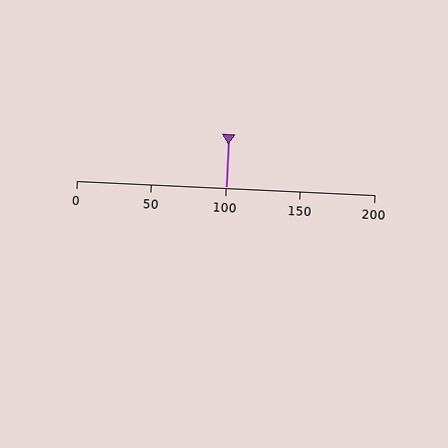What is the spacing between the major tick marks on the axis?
The major ticks are spaced 50 apart.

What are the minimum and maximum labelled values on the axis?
The axis runs from 0 to 200.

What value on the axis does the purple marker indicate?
The marker indicates approximately 100.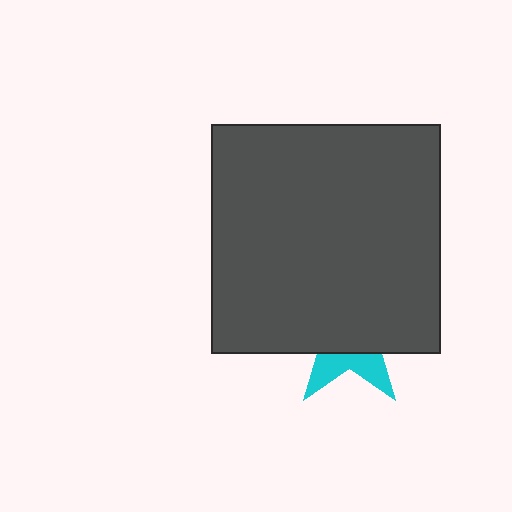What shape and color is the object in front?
The object in front is a dark gray square.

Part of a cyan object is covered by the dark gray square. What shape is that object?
It is a star.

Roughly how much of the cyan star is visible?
A small part of it is visible (roughly 30%).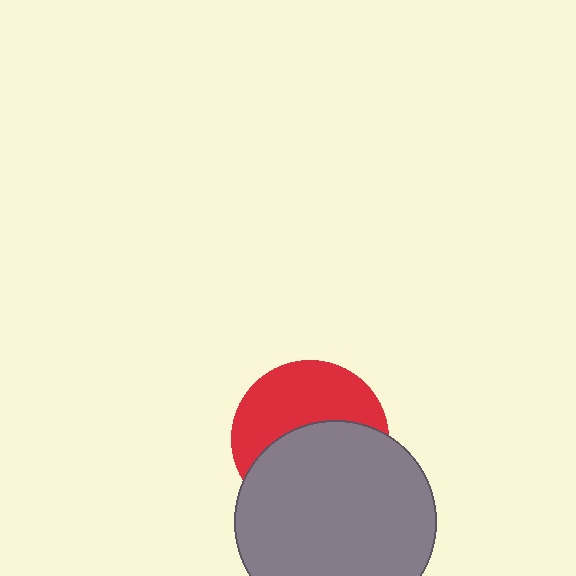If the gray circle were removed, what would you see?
You would see the complete red circle.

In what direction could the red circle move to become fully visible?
The red circle could move up. That would shift it out from behind the gray circle entirely.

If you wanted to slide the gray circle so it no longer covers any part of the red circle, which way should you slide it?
Slide it down — that is the most direct way to separate the two shapes.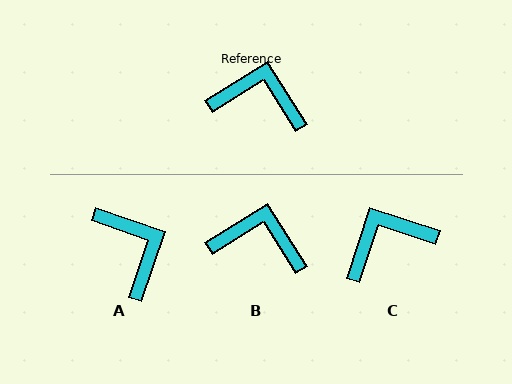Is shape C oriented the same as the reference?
No, it is off by about 40 degrees.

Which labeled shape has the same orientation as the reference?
B.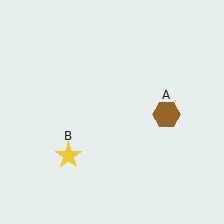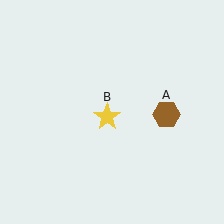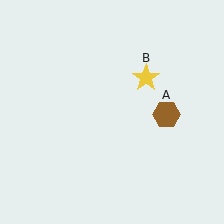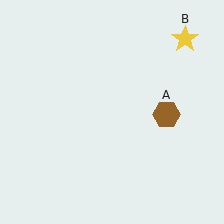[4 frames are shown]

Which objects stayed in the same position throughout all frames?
Brown hexagon (object A) remained stationary.